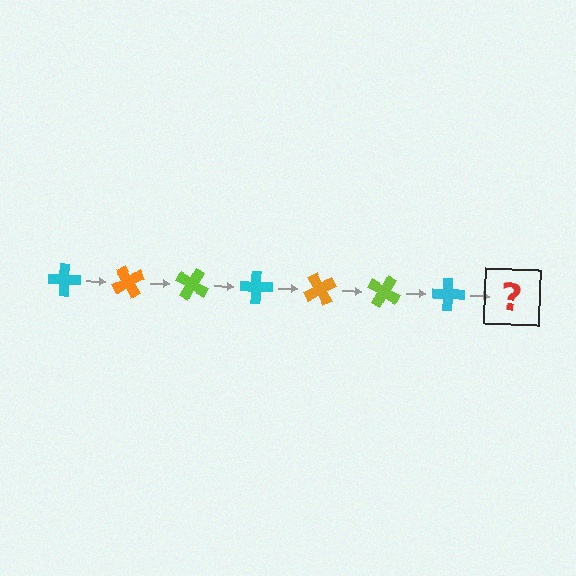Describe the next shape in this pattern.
It should be an orange cross, rotated 420 degrees from the start.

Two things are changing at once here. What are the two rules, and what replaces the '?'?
The two rules are that it rotates 60 degrees each step and the color cycles through cyan, orange, and lime. The '?' should be an orange cross, rotated 420 degrees from the start.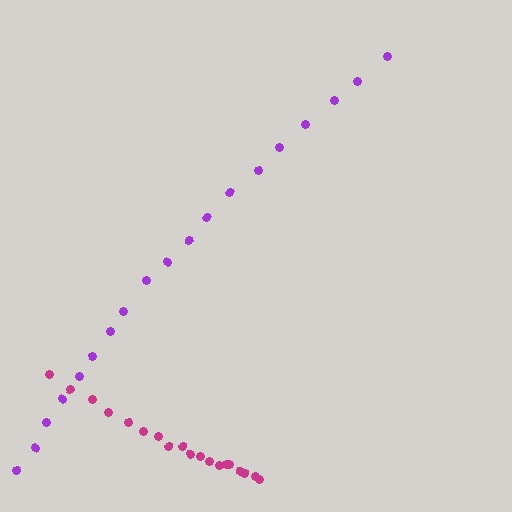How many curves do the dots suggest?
There are 2 distinct paths.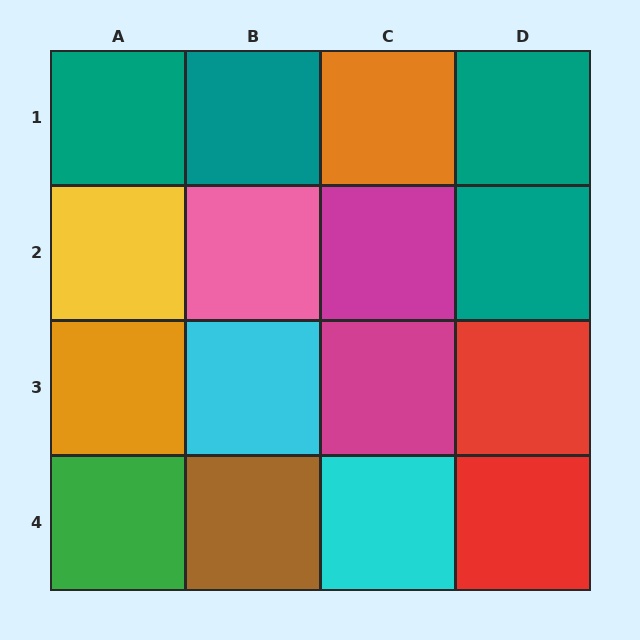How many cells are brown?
1 cell is brown.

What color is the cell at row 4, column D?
Red.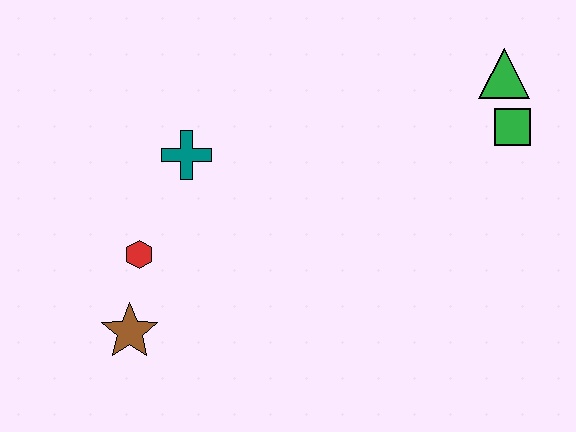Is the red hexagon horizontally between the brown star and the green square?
Yes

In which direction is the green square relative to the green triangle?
The green square is below the green triangle.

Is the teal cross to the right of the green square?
No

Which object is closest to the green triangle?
The green square is closest to the green triangle.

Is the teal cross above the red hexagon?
Yes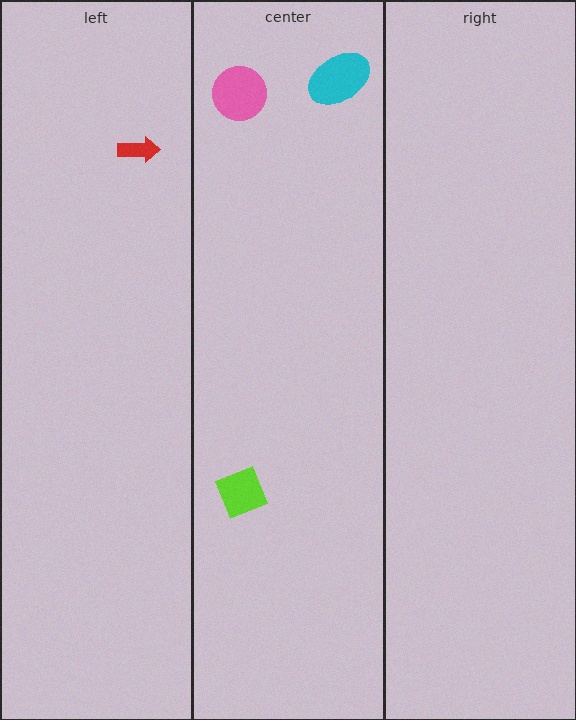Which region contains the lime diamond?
The center region.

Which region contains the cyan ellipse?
The center region.